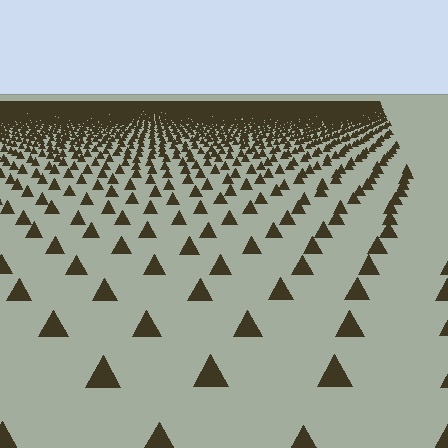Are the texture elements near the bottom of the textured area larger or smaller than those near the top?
Larger. Near the bottom, elements are closer to the viewer and appear at a bigger on-screen size.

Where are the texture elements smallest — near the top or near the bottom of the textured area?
Near the top.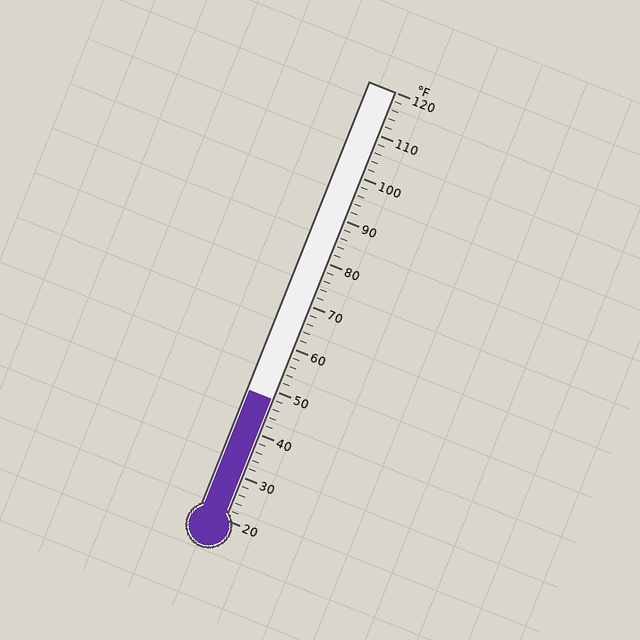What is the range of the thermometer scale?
The thermometer scale ranges from 20°F to 120°F.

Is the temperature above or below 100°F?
The temperature is below 100°F.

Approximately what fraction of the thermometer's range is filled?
The thermometer is filled to approximately 30% of its range.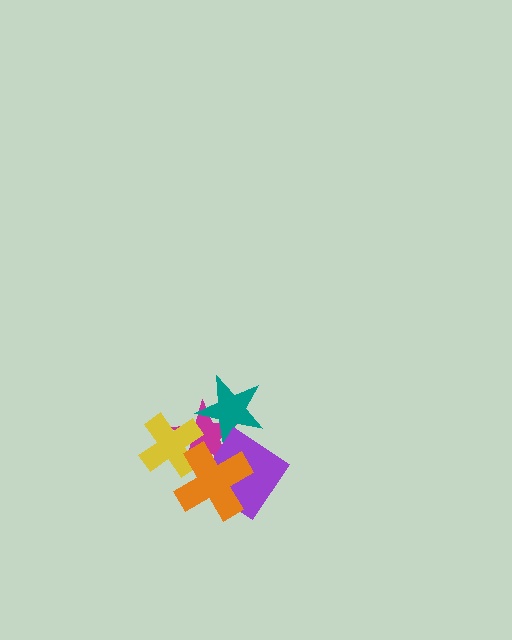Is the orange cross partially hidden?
No, no other shape covers it.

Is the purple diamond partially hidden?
Yes, it is partially covered by another shape.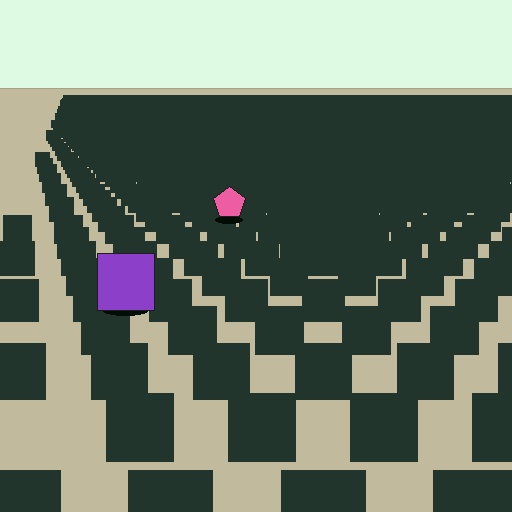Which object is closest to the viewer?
The purple square is closest. The texture marks near it are larger and more spread out.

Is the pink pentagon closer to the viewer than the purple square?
No. The purple square is closer — you can tell from the texture gradient: the ground texture is coarser near it.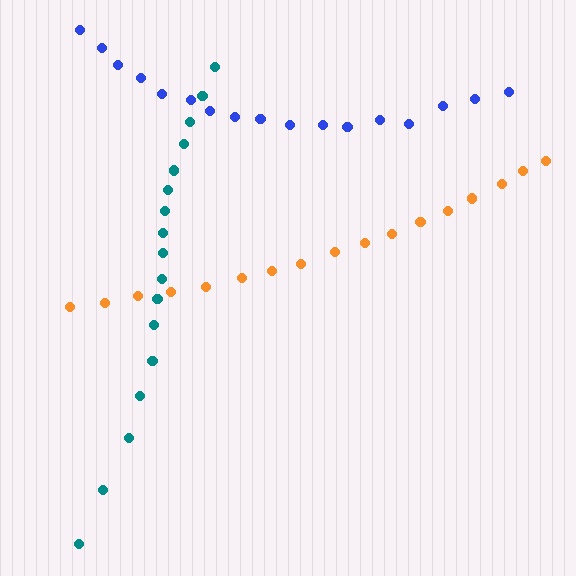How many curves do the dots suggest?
There are 3 distinct paths.